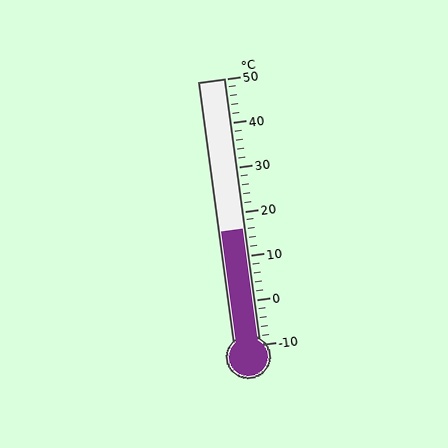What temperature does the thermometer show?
The thermometer shows approximately 16°C.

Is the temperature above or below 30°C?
The temperature is below 30°C.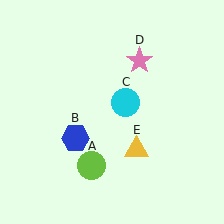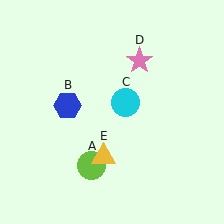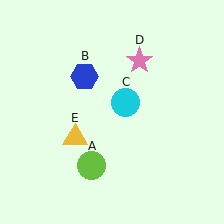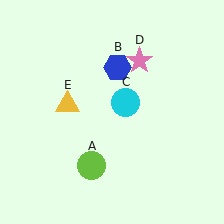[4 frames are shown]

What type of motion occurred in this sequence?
The blue hexagon (object B), yellow triangle (object E) rotated clockwise around the center of the scene.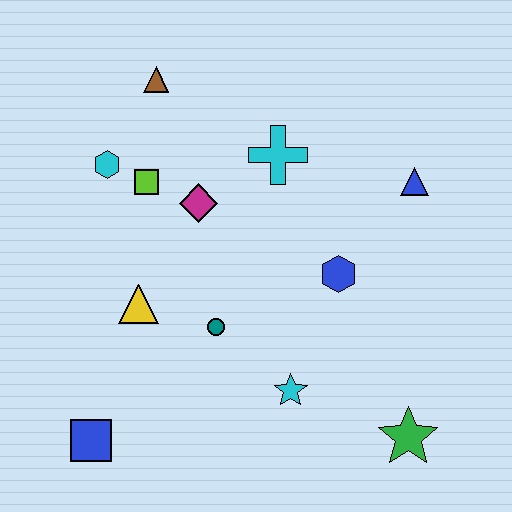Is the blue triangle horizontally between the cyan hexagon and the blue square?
No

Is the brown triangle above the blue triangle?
Yes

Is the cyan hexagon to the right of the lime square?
No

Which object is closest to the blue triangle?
The blue hexagon is closest to the blue triangle.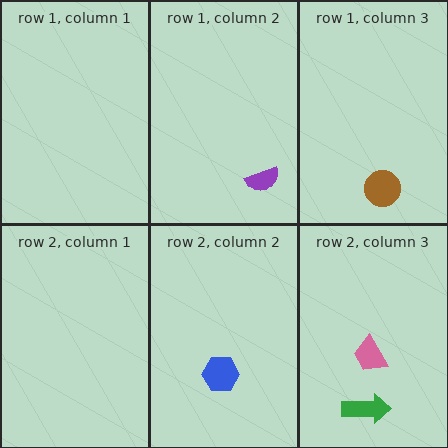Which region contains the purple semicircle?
The row 1, column 2 region.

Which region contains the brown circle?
The row 1, column 3 region.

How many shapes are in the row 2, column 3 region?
2.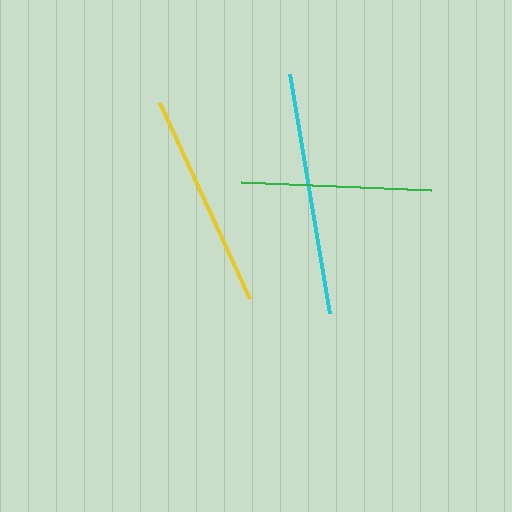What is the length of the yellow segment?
The yellow segment is approximately 215 pixels long.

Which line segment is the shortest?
The green line is the shortest at approximately 190 pixels.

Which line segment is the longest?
The cyan line is the longest at approximately 243 pixels.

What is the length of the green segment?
The green segment is approximately 190 pixels long.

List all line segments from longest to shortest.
From longest to shortest: cyan, yellow, green.